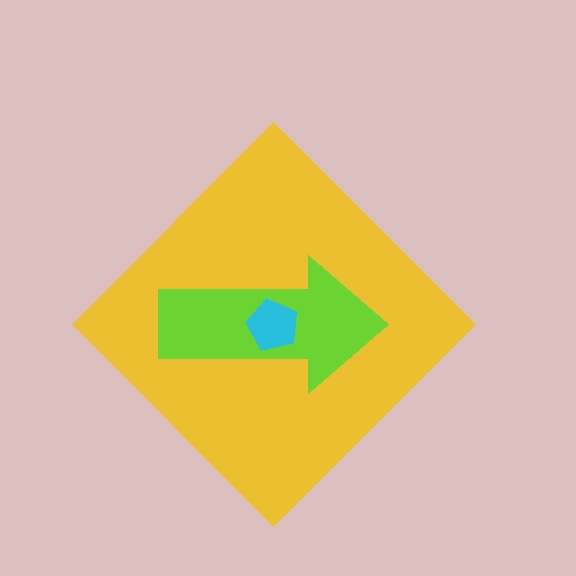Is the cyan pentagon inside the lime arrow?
Yes.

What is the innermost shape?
The cyan pentagon.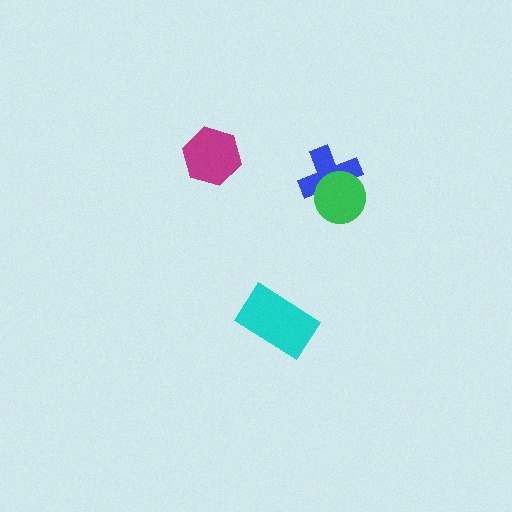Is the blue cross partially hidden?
Yes, it is partially covered by another shape.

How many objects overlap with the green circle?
1 object overlaps with the green circle.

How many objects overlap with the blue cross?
1 object overlaps with the blue cross.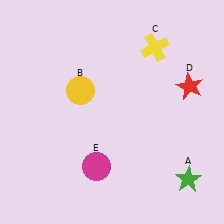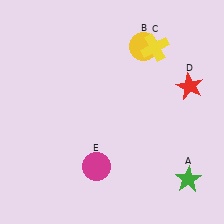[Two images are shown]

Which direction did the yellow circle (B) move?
The yellow circle (B) moved right.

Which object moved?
The yellow circle (B) moved right.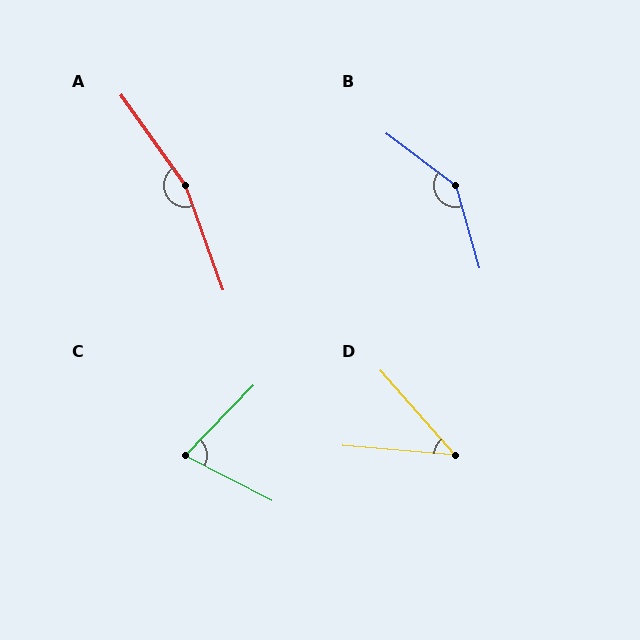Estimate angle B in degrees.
Approximately 143 degrees.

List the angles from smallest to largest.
D (44°), C (73°), B (143°), A (164°).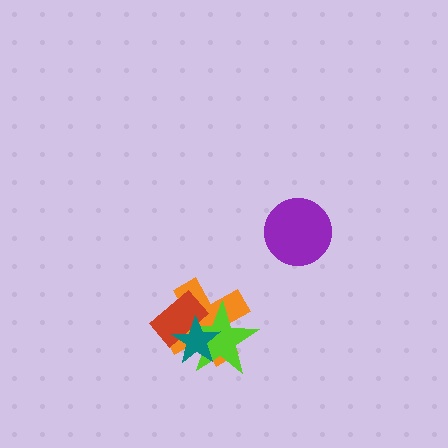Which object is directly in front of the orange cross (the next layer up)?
The lime star is directly in front of the orange cross.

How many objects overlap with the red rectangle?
3 objects overlap with the red rectangle.